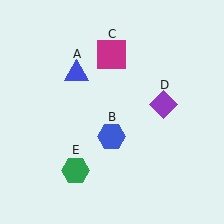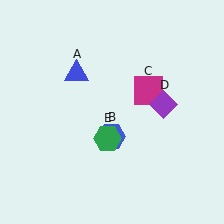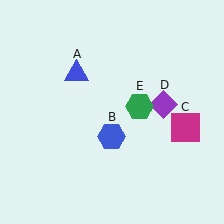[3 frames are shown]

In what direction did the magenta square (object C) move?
The magenta square (object C) moved down and to the right.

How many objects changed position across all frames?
2 objects changed position: magenta square (object C), green hexagon (object E).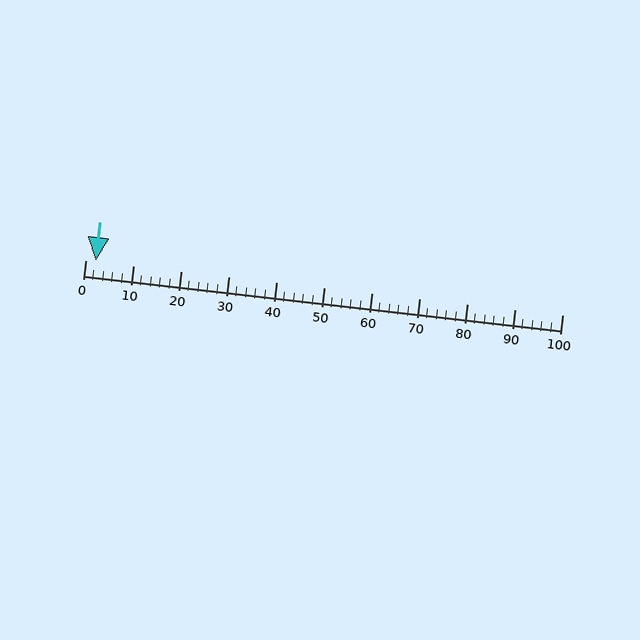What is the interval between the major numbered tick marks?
The major tick marks are spaced 10 units apart.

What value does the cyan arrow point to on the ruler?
The cyan arrow points to approximately 2.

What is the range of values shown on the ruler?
The ruler shows values from 0 to 100.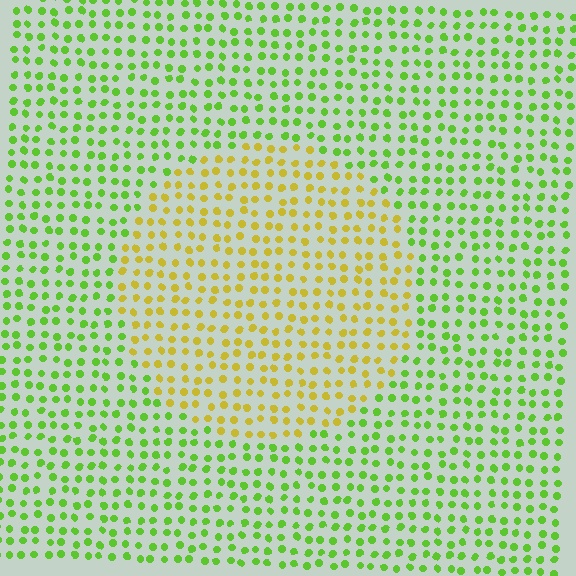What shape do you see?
I see a circle.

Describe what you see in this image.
The image is filled with small lime elements in a uniform arrangement. A circle-shaped region is visible where the elements are tinted to a slightly different hue, forming a subtle color boundary.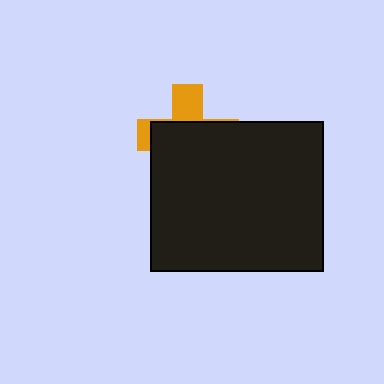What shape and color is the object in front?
The object in front is a black rectangle.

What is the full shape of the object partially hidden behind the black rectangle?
The partially hidden object is an orange cross.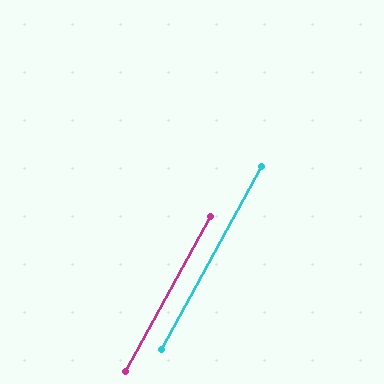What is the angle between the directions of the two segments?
Approximately 0 degrees.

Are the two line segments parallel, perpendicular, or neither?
Parallel — their directions differ by only 0.0°.